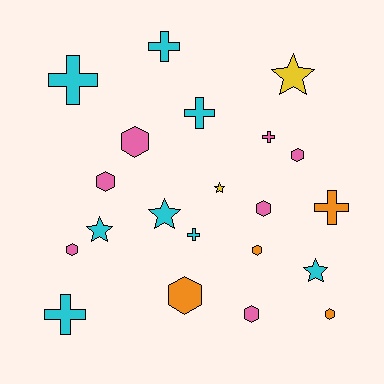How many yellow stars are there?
There are 2 yellow stars.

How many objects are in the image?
There are 21 objects.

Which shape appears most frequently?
Hexagon, with 9 objects.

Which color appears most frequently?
Cyan, with 8 objects.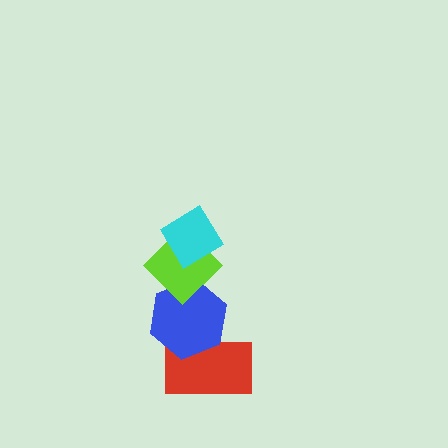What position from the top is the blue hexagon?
The blue hexagon is 3rd from the top.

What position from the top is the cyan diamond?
The cyan diamond is 1st from the top.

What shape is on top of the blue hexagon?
The lime diamond is on top of the blue hexagon.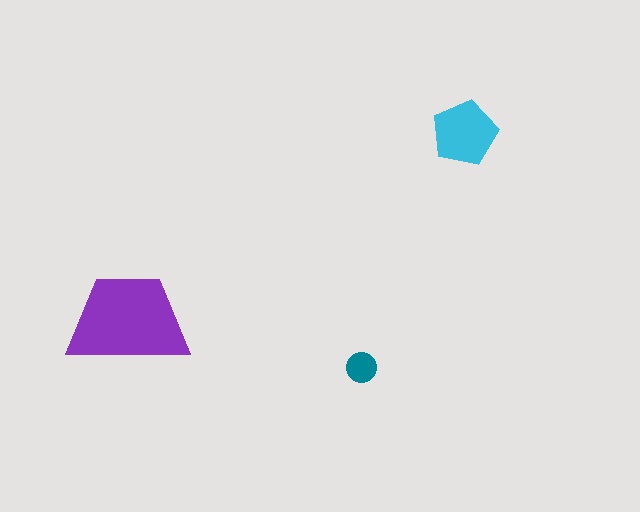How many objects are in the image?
There are 3 objects in the image.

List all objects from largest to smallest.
The purple trapezoid, the cyan pentagon, the teal circle.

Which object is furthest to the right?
The cyan pentagon is rightmost.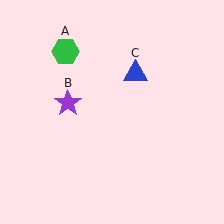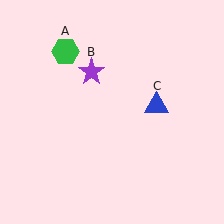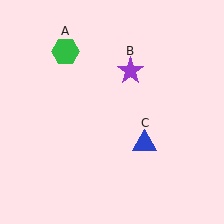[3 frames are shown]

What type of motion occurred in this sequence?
The purple star (object B), blue triangle (object C) rotated clockwise around the center of the scene.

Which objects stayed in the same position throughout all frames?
Green hexagon (object A) remained stationary.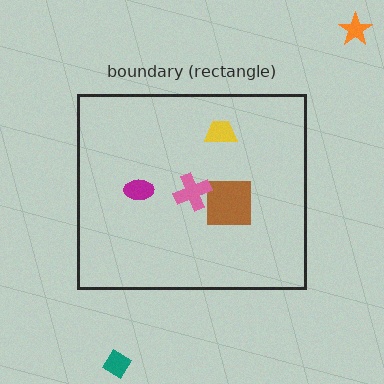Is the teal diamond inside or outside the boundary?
Outside.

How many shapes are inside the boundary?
4 inside, 2 outside.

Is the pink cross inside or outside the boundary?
Inside.